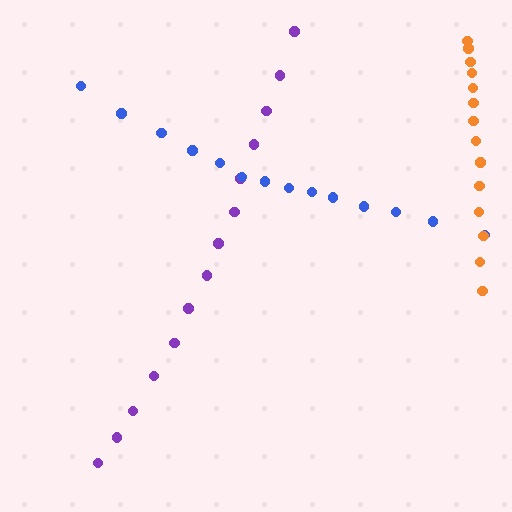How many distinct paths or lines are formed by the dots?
There are 3 distinct paths.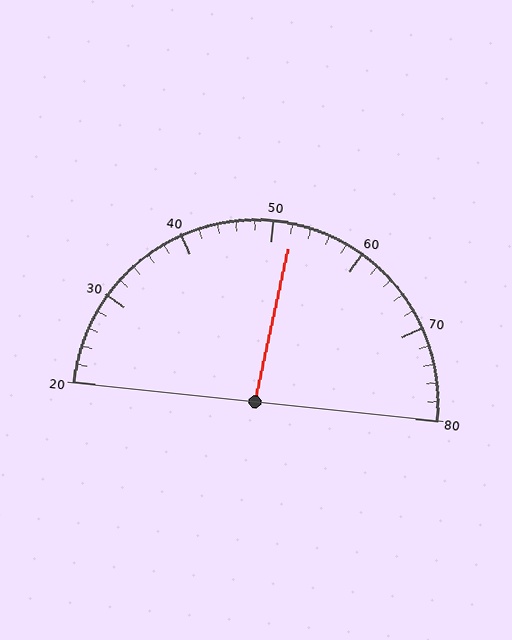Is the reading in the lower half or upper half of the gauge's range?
The reading is in the upper half of the range (20 to 80).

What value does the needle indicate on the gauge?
The needle indicates approximately 52.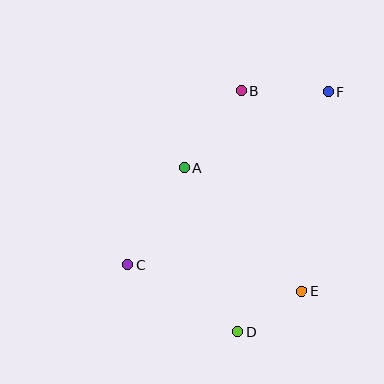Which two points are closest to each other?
Points D and E are closest to each other.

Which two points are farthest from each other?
Points C and F are farthest from each other.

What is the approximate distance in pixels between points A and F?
The distance between A and F is approximately 163 pixels.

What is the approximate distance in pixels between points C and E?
The distance between C and E is approximately 177 pixels.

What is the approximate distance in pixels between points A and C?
The distance between A and C is approximately 112 pixels.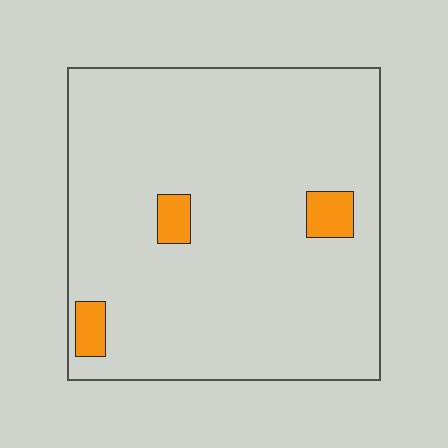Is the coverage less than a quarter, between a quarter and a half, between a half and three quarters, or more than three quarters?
Less than a quarter.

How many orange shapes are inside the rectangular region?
3.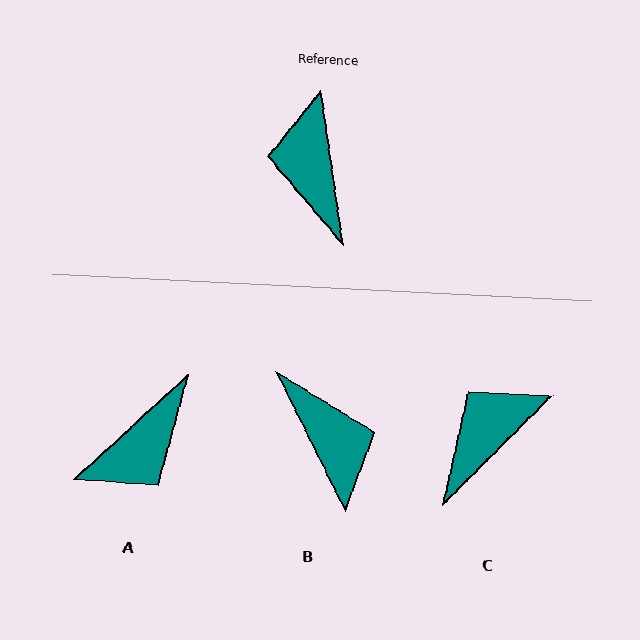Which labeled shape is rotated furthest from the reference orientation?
B, about 162 degrees away.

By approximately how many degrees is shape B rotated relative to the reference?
Approximately 162 degrees clockwise.